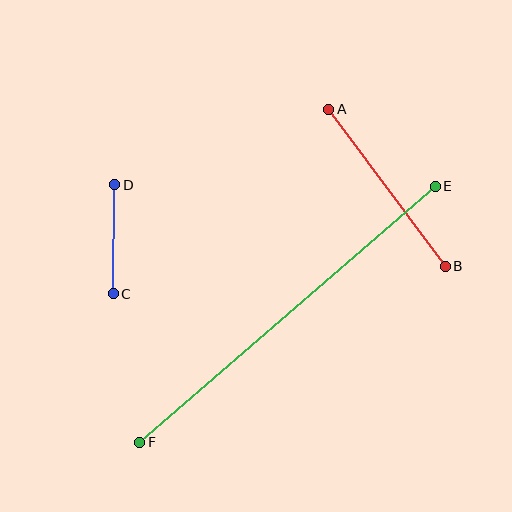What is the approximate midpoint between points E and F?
The midpoint is at approximately (288, 314) pixels.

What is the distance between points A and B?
The distance is approximately 196 pixels.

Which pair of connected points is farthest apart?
Points E and F are farthest apart.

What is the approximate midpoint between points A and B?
The midpoint is at approximately (387, 188) pixels.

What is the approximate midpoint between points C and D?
The midpoint is at approximately (114, 239) pixels.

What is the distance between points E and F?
The distance is approximately 391 pixels.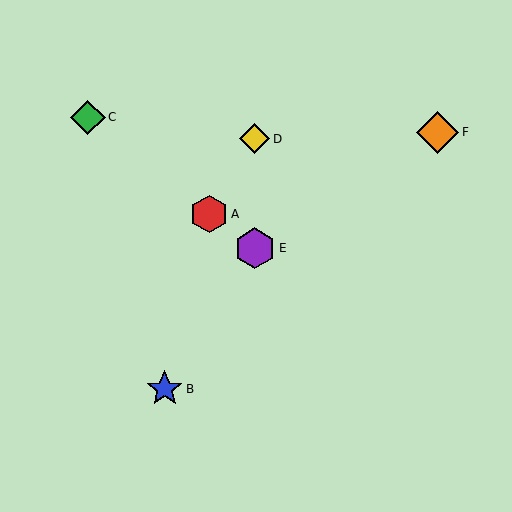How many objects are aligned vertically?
2 objects (D, E) are aligned vertically.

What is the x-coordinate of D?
Object D is at x≈255.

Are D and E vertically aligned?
Yes, both are at x≈255.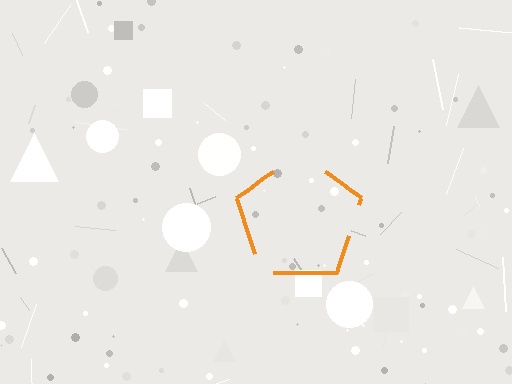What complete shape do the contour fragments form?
The contour fragments form a pentagon.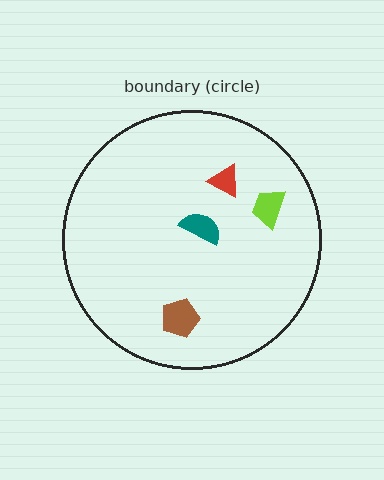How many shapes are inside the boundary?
4 inside, 0 outside.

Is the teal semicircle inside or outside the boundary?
Inside.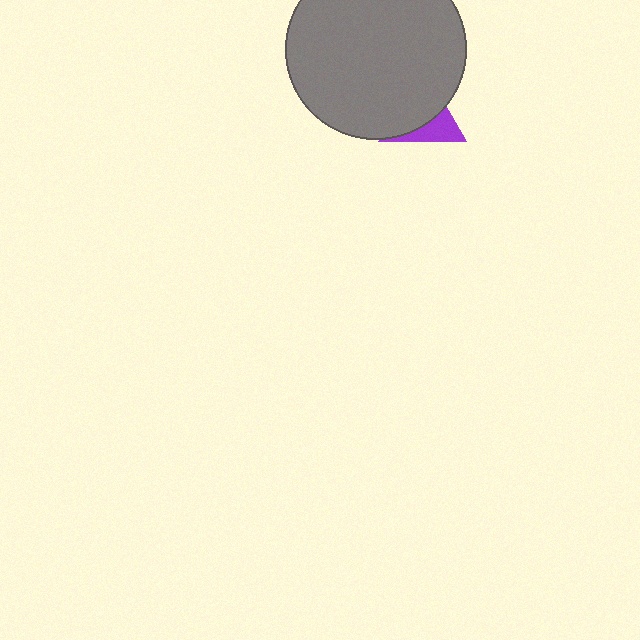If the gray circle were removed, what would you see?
You would see the complete purple triangle.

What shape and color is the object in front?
The object in front is a gray circle.